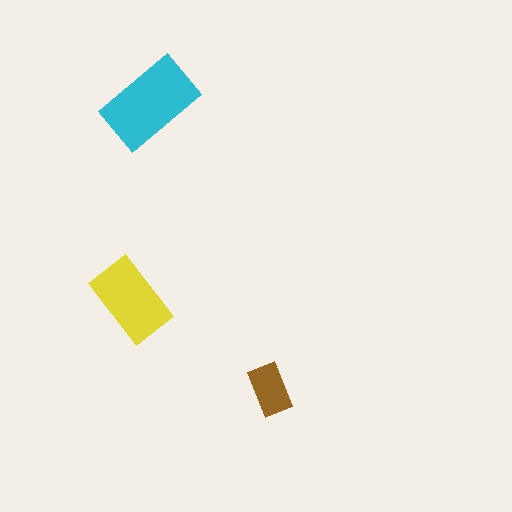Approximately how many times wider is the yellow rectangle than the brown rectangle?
About 1.5 times wider.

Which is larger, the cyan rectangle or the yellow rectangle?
The cyan one.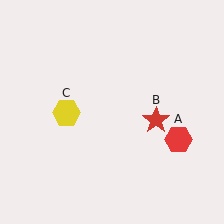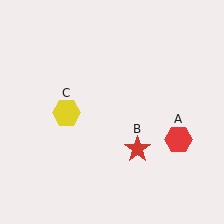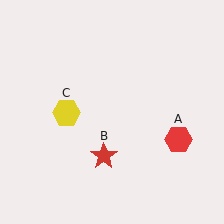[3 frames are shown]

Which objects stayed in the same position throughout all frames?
Red hexagon (object A) and yellow hexagon (object C) remained stationary.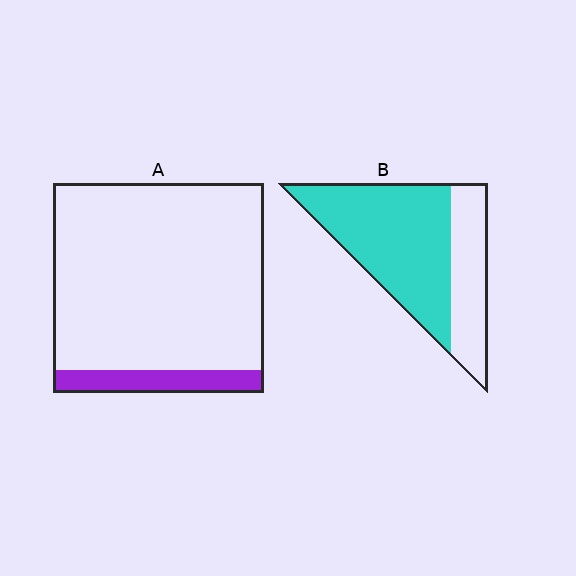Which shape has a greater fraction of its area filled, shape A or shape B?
Shape B.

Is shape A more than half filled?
No.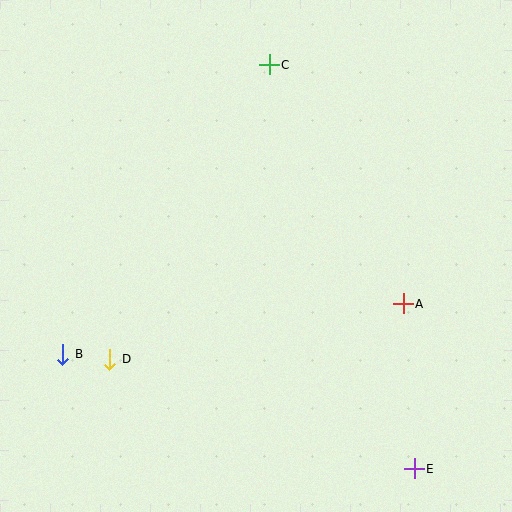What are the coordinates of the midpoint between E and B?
The midpoint between E and B is at (239, 411).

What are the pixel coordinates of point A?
Point A is at (403, 304).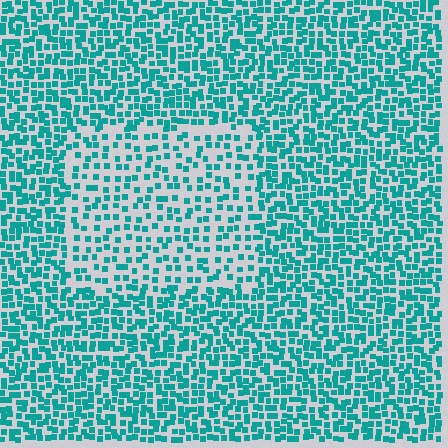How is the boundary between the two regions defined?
The boundary is defined by a change in element density (approximately 1.9x ratio). All elements are the same color, size, and shape.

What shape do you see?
I see a rectangle.